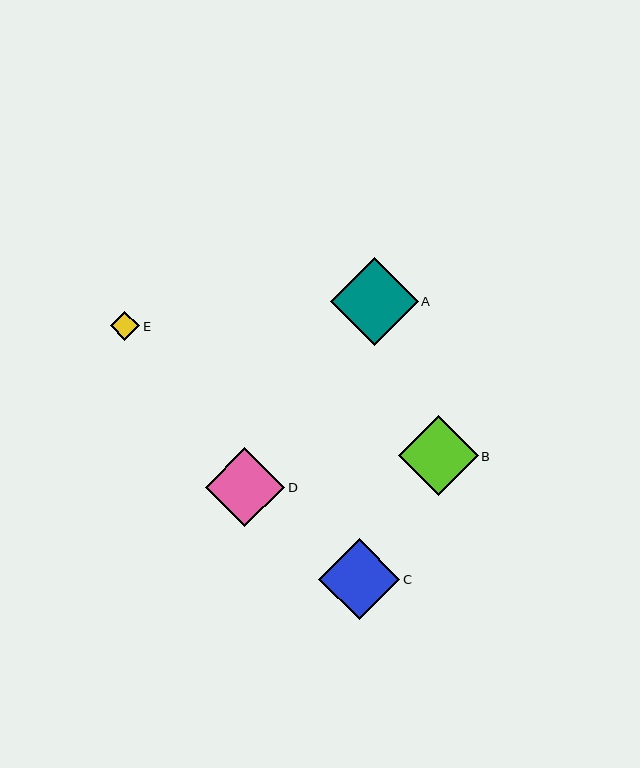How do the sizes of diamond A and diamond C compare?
Diamond A and diamond C are approximately the same size.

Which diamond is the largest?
Diamond A is the largest with a size of approximately 87 pixels.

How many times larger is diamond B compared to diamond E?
Diamond B is approximately 2.7 times the size of diamond E.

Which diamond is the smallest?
Diamond E is the smallest with a size of approximately 30 pixels.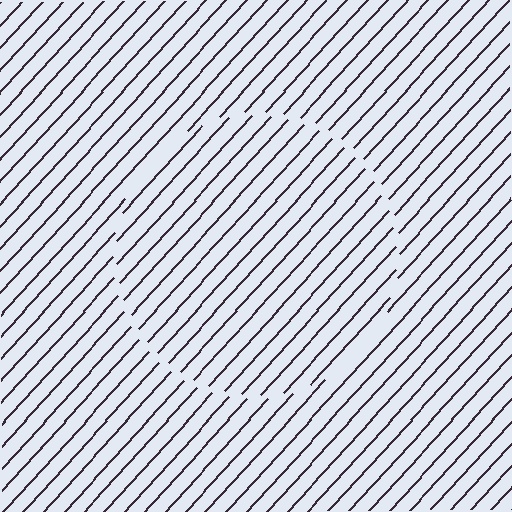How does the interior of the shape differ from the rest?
The interior of the shape contains the same grating, shifted by half a period — the contour is defined by the phase discontinuity where line-ends from the inner and outer gratings abut.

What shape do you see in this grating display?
An illusory circle. The interior of the shape contains the same grating, shifted by half a period — the contour is defined by the phase discontinuity where line-ends from the inner and outer gratings abut.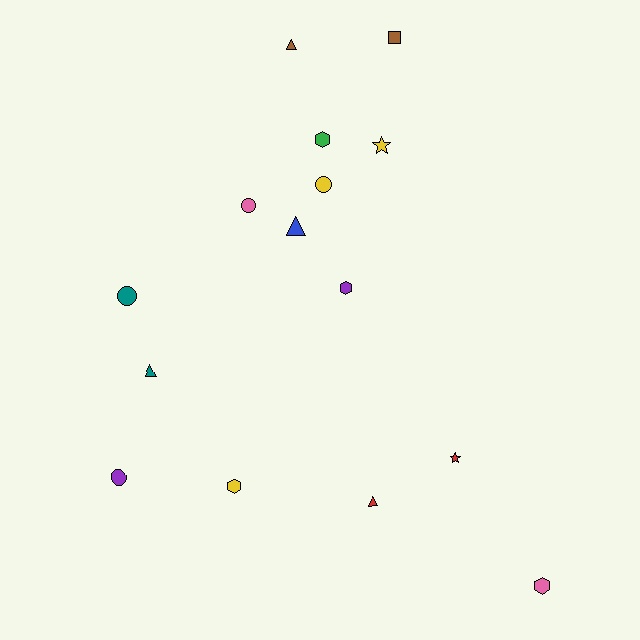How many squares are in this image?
There is 1 square.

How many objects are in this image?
There are 15 objects.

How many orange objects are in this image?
There are no orange objects.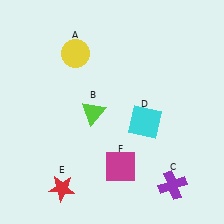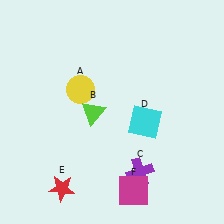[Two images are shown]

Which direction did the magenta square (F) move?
The magenta square (F) moved down.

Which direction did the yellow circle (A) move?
The yellow circle (A) moved down.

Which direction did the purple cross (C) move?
The purple cross (C) moved left.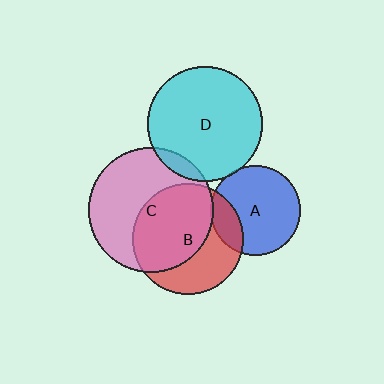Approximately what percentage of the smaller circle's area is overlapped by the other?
Approximately 55%.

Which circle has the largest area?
Circle C (pink).